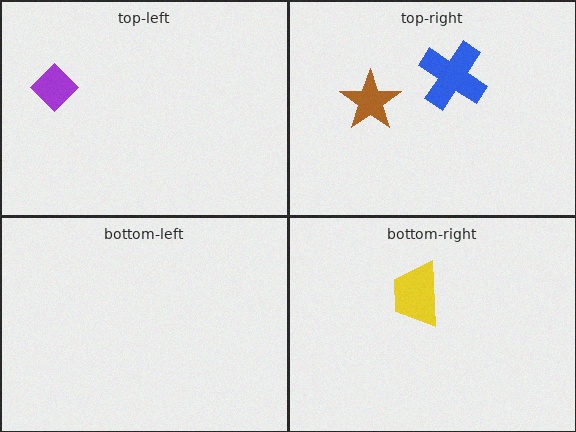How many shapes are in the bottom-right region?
1.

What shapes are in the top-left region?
The purple diamond.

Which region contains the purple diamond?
The top-left region.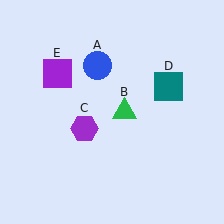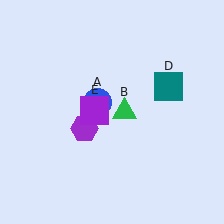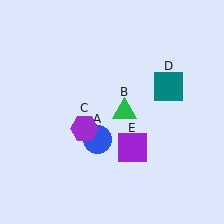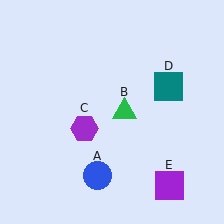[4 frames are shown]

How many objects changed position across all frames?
2 objects changed position: blue circle (object A), purple square (object E).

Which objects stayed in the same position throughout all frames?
Green triangle (object B) and purple hexagon (object C) and teal square (object D) remained stationary.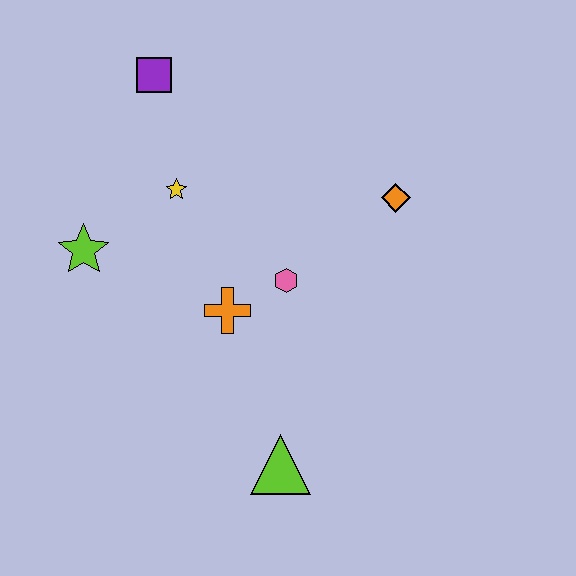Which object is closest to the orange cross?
The pink hexagon is closest to the orange cross.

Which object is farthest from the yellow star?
The lime triangle is farthest from the yellow star.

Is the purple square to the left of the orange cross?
Yes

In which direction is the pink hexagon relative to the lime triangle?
The pink hexagon is above the lime triangle.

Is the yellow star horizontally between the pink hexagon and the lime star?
Yes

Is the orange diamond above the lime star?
Yes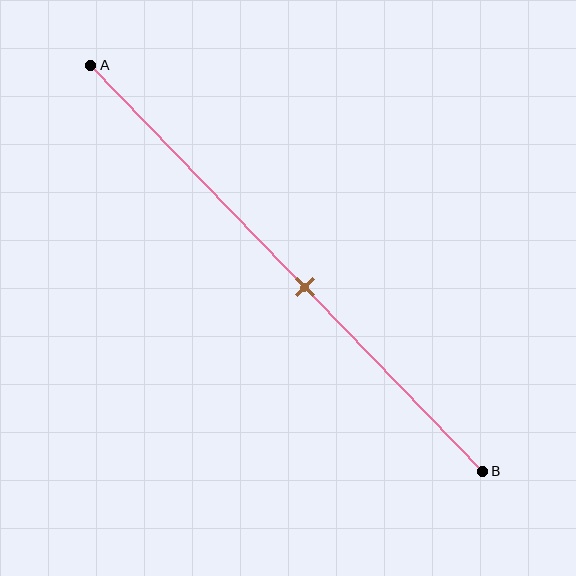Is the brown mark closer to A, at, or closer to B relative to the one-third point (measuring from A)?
The brown mark is closer to point B than the one-third point of segment AB.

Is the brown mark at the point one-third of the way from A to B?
No, the mark is at about 55% from A, not at the 33% one-third point.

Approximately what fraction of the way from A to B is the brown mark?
The brown mark is approximately 55% of the way from A to B.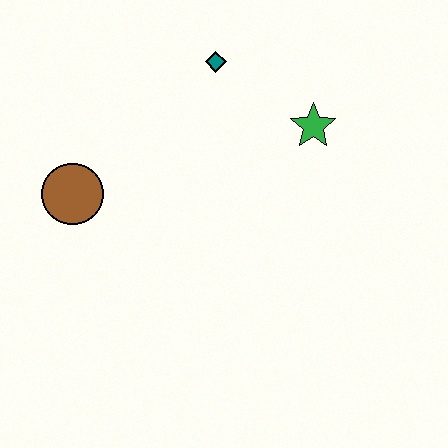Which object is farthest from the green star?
The brown circle is farthest from the green star.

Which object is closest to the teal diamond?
The green star is closest to the teal diamond.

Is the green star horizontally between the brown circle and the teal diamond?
No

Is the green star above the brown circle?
Yes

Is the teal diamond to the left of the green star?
Yes